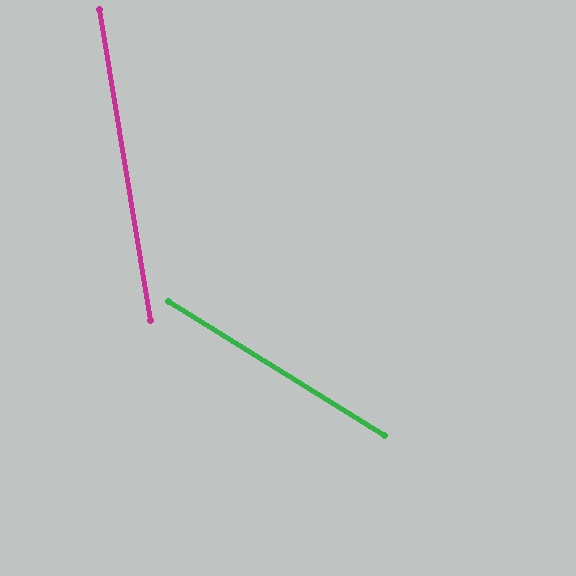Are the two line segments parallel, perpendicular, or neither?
Neither parallel nor perpendicular — they differ by about 49°.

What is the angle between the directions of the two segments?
Approximately 49 degrees.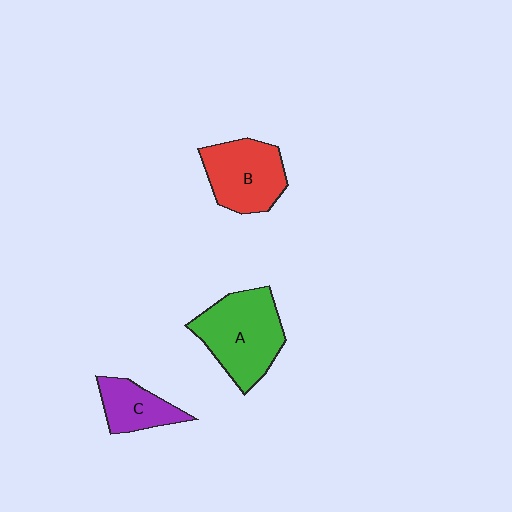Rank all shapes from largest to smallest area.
From largest to smallest: A (green), B (red), C (purple).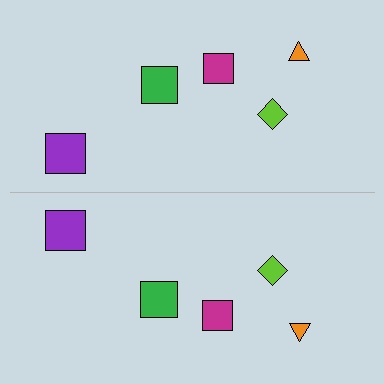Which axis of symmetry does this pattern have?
The pattern has a horizontal axis of symmetry running through the center of the image.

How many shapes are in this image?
There are 10 shapes in this image.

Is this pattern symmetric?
Yes, this pattern has bilateral (reflection) symmetry.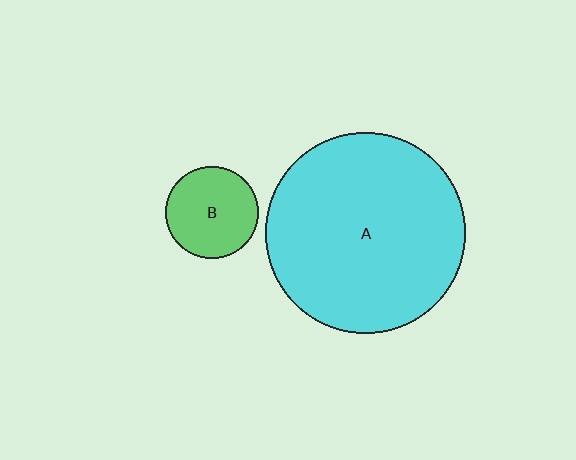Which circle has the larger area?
Circle A (cyan).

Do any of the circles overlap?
No, none of the circles overlap.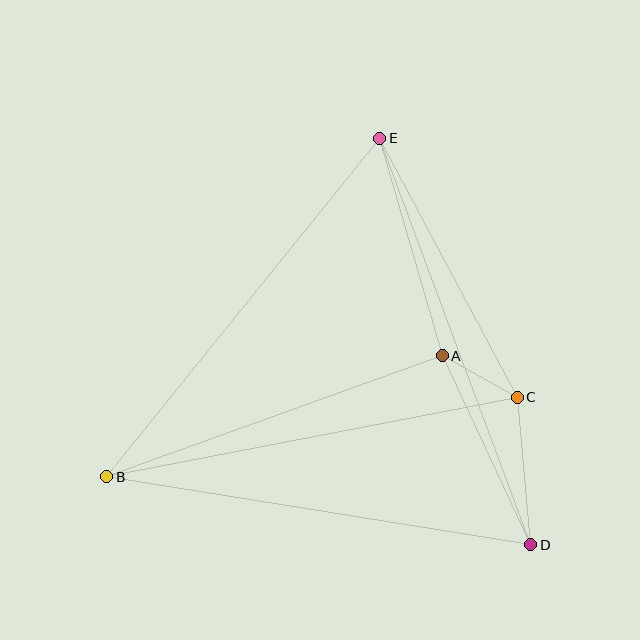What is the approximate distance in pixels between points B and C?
The distance between B and C is approximately 418 pixels.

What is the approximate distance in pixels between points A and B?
The distance between A and B is approximately 357 pixels.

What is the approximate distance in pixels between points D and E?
The distance between D and E is approximately 434 pixels.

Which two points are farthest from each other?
Points B and E are farthest from each other.